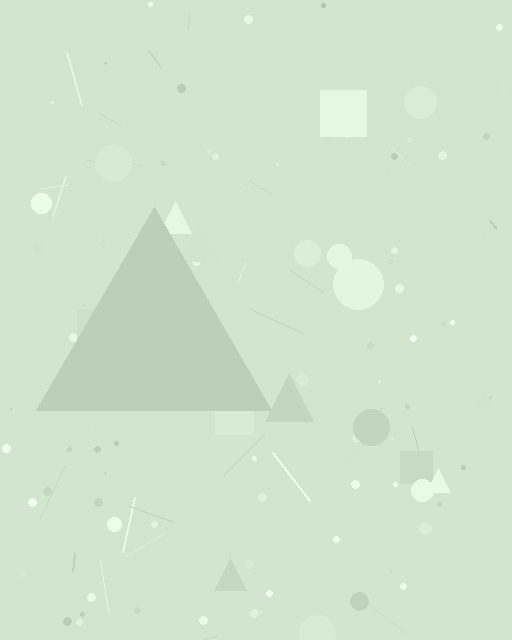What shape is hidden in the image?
A triangle is hidden in the image.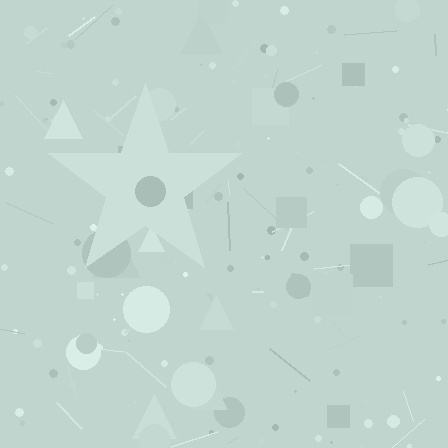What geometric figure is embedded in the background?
A star is embedded in the background.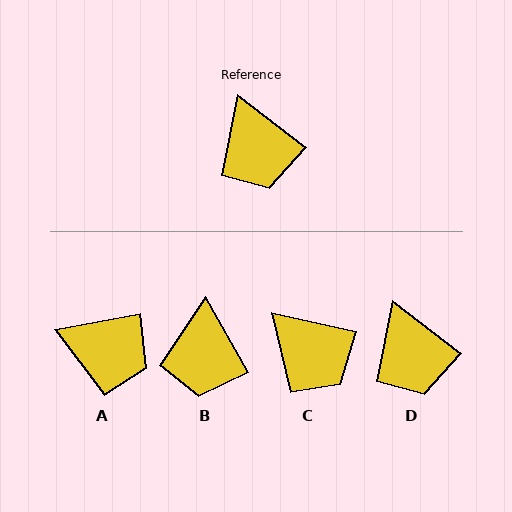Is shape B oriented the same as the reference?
No, it is off by about 23 degrees.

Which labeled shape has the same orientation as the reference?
D.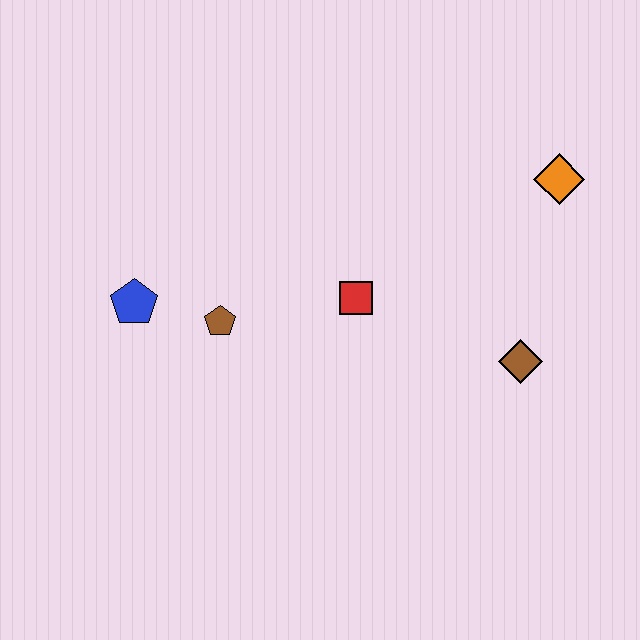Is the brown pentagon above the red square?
No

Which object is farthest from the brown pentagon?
The orange diamond is farthest from the brown pentagon.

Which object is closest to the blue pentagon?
The brown pentagon is closest to the blue pentagon.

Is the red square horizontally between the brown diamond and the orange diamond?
No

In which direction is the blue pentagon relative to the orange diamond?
The blue pentagon is to the left of the orange diamond.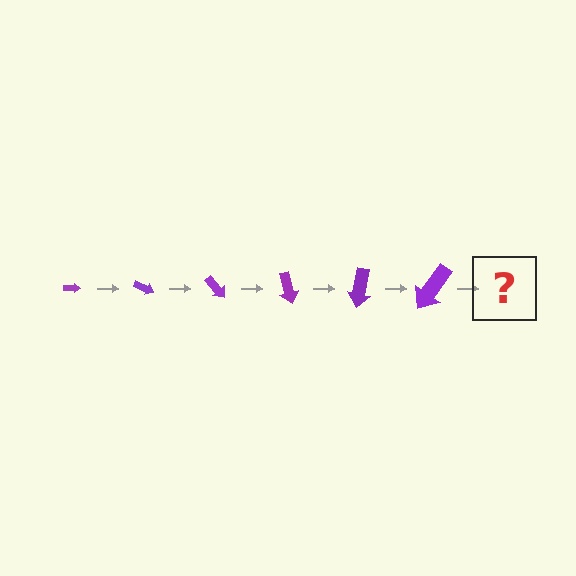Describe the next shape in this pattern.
It should be an arrow, larger than the previous one and rotated 150 degrees from the start.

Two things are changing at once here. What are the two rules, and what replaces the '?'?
The two rules are that the arrow grows larger each step and it rotates 25 degrees each step. The '?' should be an arrow, larger than the previous one and rotated 150 degrees from the start.